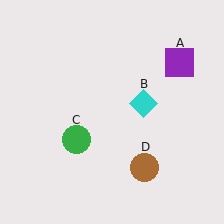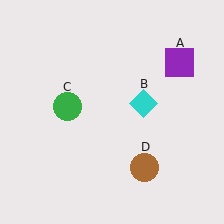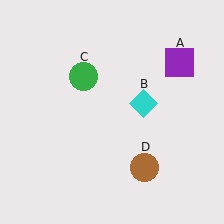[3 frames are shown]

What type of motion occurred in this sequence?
The green circle (object C) rotated clockwise around the center of the scene.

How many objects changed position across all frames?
1 object changed position: green circle (object C).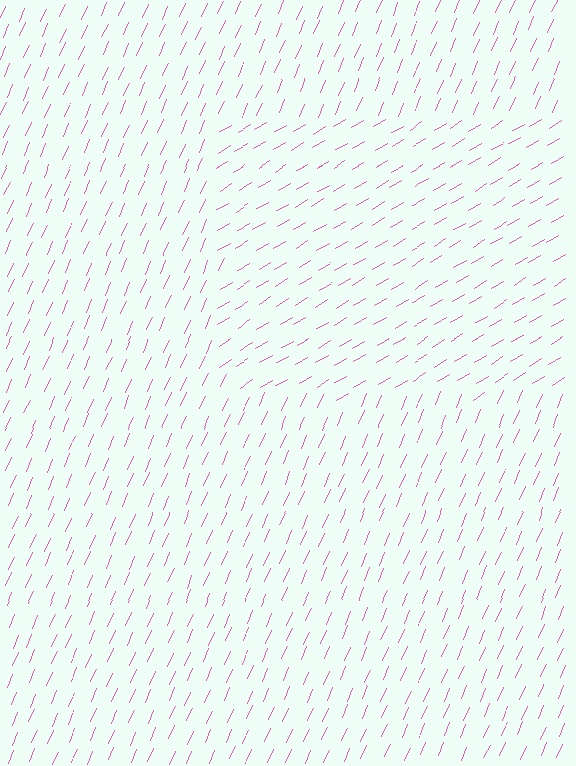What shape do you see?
I see a rectangle.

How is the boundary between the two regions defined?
The boundary is defined purely by a change in line orientation (approximately 36 degrees difference). All lines are the same color and thickness.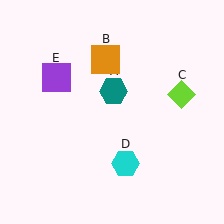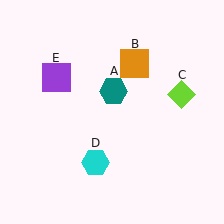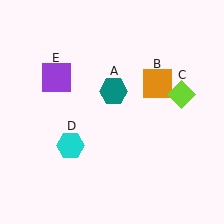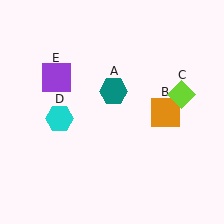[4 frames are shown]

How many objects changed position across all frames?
2 objects changed position: orange square (object B), cyan hexagon (object D).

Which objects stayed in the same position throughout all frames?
Teal hexagon (object A) and lime diamond (object C) and purple square (object E) remained stationary.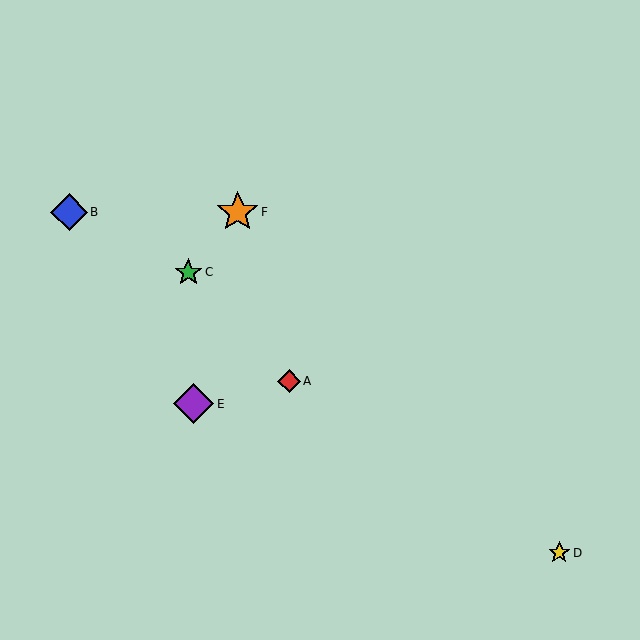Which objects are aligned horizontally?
Objects B, F are aligned horizontally.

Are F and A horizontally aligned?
No, F is at y≈212 and A is at y≈381.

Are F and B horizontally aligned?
Yes, both are at y≈212.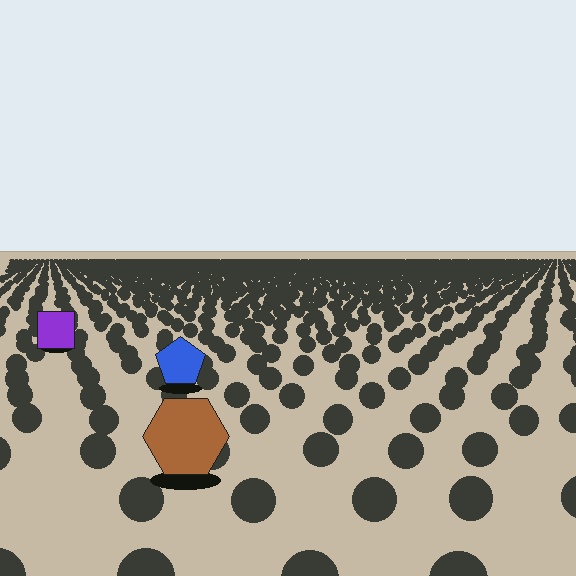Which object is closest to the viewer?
The brown hexagon is closest. The texture marks near it are larger and more spread out.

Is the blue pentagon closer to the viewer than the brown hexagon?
No. The brown hexagon is closer — you can tell from the texture gradient: the ground texture is coarser near it.